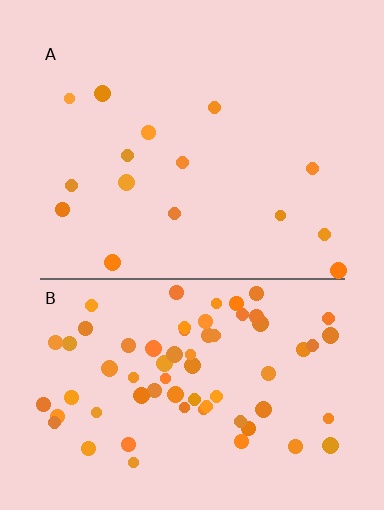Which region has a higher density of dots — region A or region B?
B (the bottom).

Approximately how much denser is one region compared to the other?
Approximately 4.4× — region B over region A.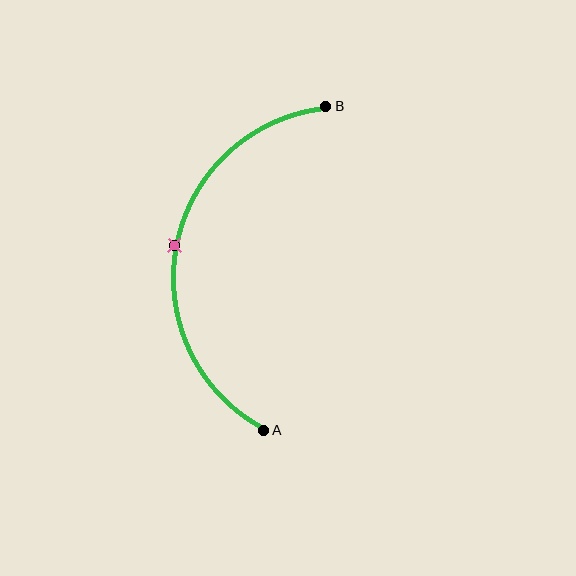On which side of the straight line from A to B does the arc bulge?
The arc bulges to the left of the straight line connecting A and B.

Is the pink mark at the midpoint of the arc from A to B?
Yes. The pink mark lies on the arc at equal arc-length from both A and B — it is the arc midpoint.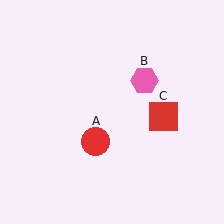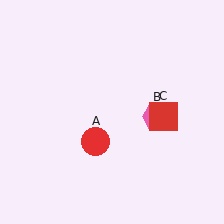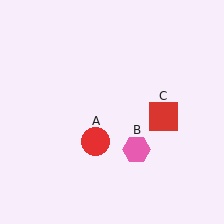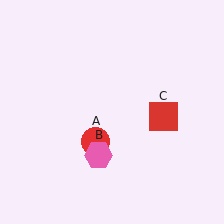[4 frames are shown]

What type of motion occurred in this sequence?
The pink hexagon (object B) rotated clockwise around the center of the scene.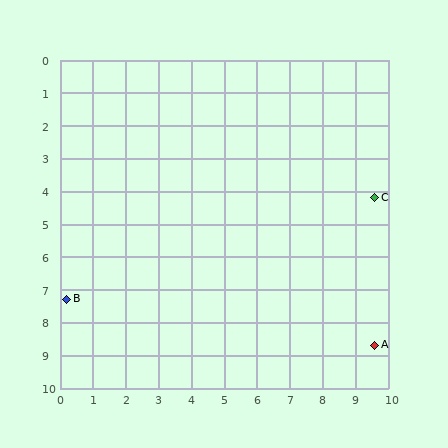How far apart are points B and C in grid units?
Points B and C are about 9.9 grid units apart.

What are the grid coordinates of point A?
Point A is at approximately (9.6, 8.7).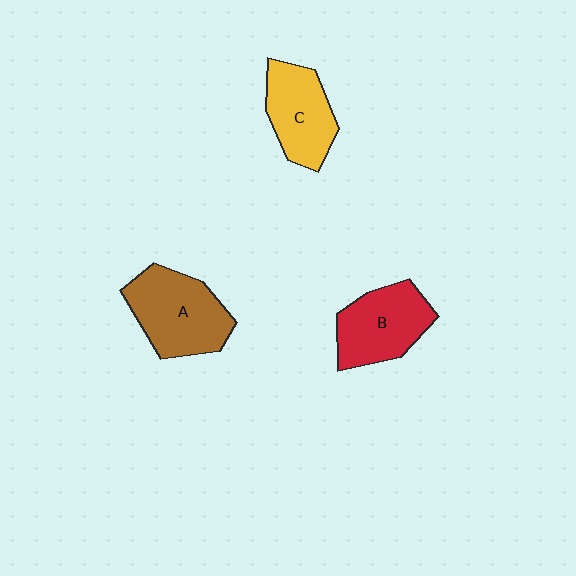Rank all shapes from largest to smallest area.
From largest to smallest: A (brown), B (red), C (yellow).